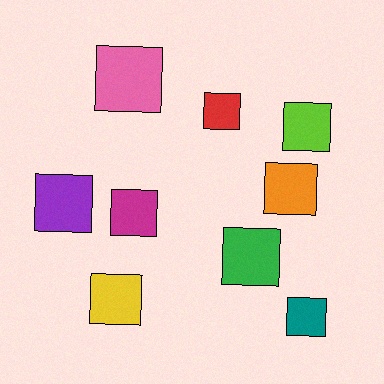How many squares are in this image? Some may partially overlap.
There are 9 squares.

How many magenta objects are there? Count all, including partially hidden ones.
There is 1 magenta object.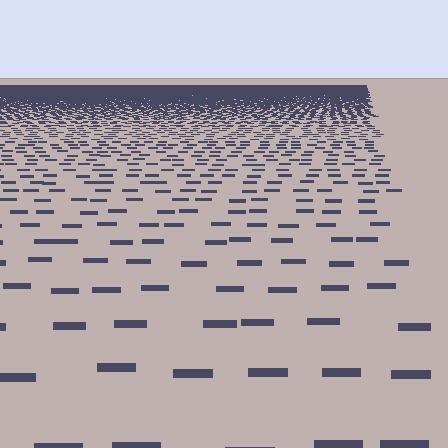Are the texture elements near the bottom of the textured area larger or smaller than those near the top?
Larger. Near the bottom, elements are closer to the viewer and appear at a bigger on-screen size.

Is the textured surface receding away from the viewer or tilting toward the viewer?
The surface is receding away from the viewer. Texture elements get smaller and denser toward the top.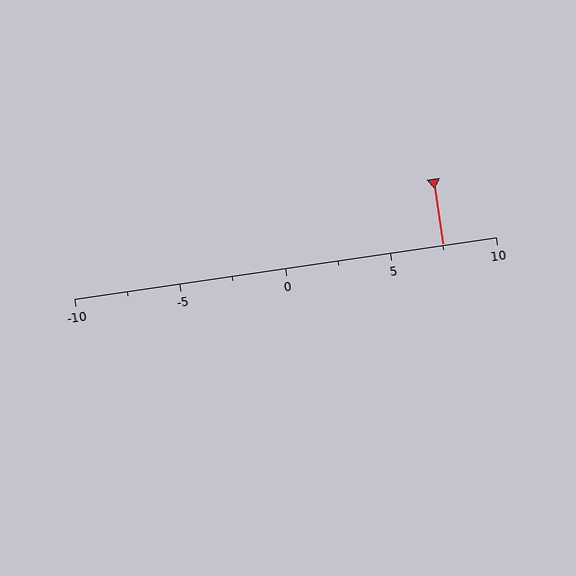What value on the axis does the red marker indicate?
The marker indicates approximately 7.5.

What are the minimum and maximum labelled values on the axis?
The axis runs from -10 to 10.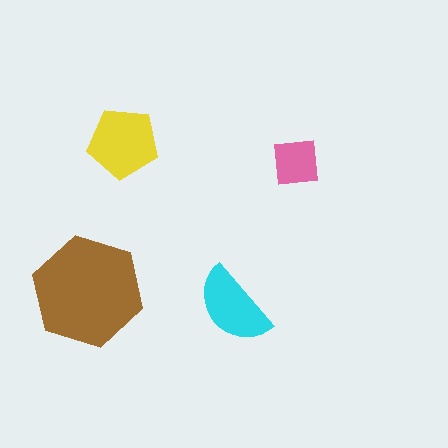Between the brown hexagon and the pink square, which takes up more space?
The brown hexagon.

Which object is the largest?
The brown hexagon.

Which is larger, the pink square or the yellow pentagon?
The yellow pentagon.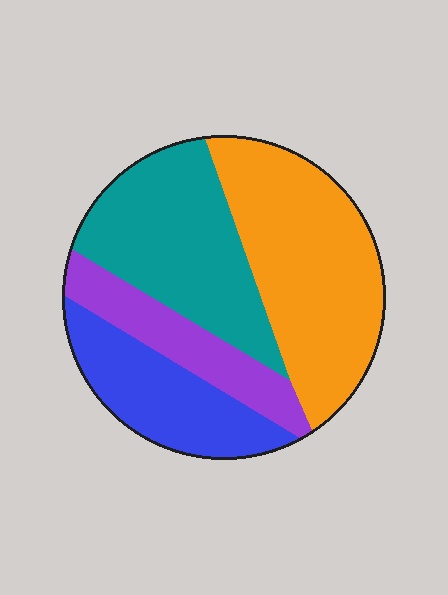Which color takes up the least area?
Purple, at roughly 15%.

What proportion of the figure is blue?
Blue takes up between a sixth and a third of the figure.